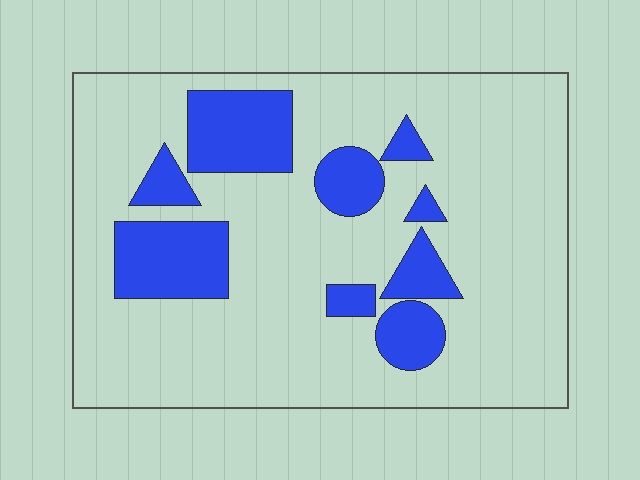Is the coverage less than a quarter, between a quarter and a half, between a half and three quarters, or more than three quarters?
Less than a quarter.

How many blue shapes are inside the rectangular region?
9.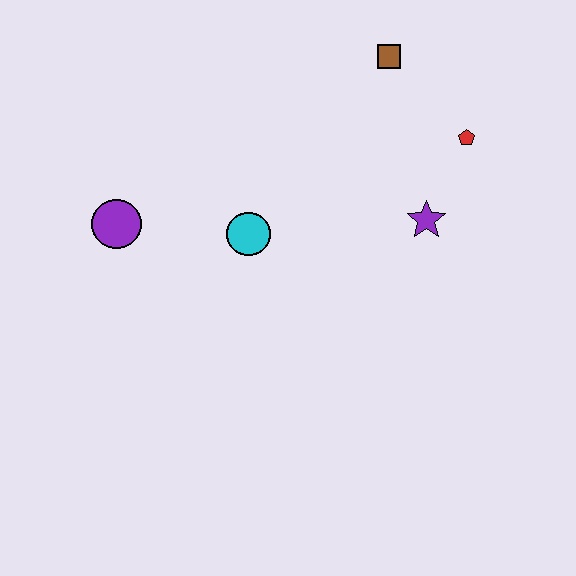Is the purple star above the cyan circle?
Yes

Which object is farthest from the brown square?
The purple circle is farthest from the brown square.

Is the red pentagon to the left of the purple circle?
No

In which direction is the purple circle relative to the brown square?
The purple circle is to the left of the brown square.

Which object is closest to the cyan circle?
The purple circle is closest to the cyan circle.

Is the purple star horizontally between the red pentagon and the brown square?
Yes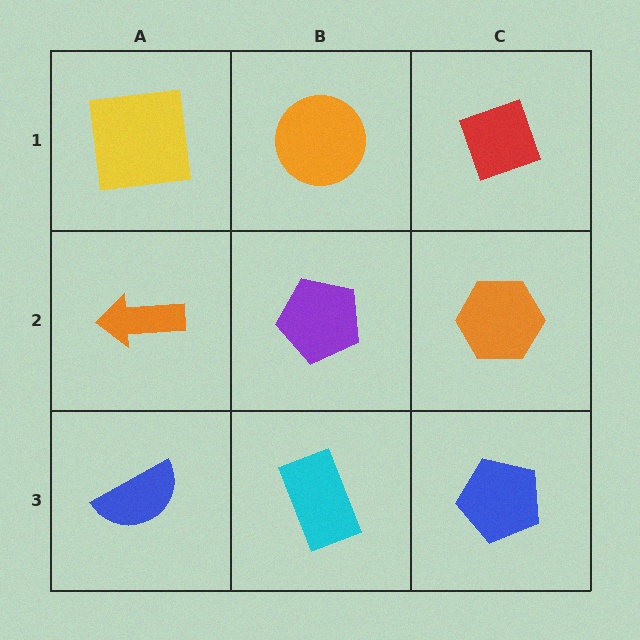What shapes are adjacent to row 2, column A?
A yellow square (row 1, column A), a blue semicircle (row 3, column A), a purple pentagon (row 2, column B).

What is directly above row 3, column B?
A purple pentagon.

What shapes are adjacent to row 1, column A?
An orange arrow (row 2, column A), an orange circle (row 1, column B).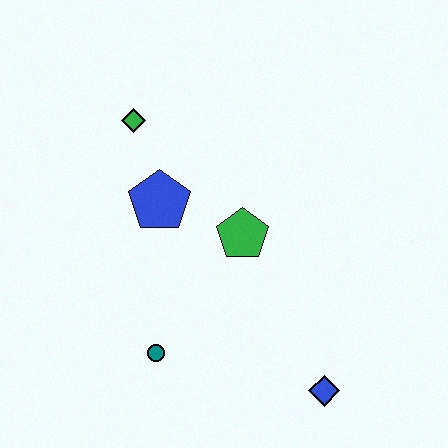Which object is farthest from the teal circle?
The green diamond is farthest from the teal circle.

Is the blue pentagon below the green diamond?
Yes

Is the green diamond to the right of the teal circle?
No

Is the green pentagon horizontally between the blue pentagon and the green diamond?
No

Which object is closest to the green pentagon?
The blue pentagon is closest to the green pentagon.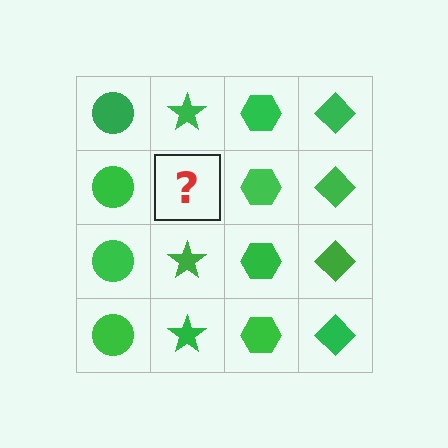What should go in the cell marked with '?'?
The missing cell should contain a green star.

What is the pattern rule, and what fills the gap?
The rule is that each column has a consistent shape. The gap should be filled with a green star.